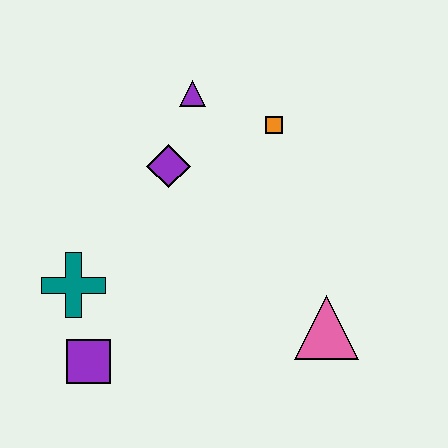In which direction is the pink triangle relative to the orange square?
The pink triangle is below the orange square.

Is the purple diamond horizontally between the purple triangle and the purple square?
Yes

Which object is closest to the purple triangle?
The purple diamond is closest to the purple triangle.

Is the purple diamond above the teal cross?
Yes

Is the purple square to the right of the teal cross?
Yes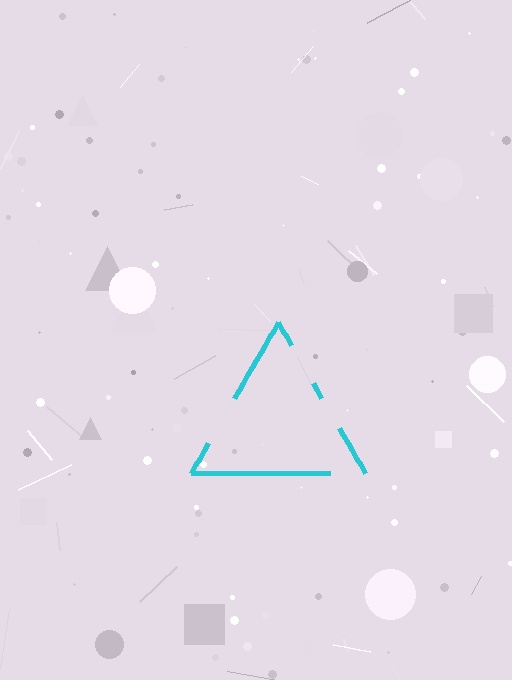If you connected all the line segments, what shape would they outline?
They would outline a triangle.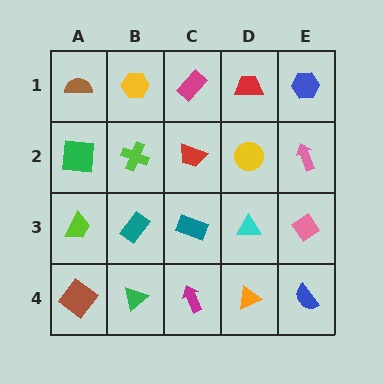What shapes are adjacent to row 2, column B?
A yellow hexagon (row 1, column B), a teal rectangle (row 3, column B), a green square (row 2, column A), a red trapezoid (row 2, column C).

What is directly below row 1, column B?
A lime cross.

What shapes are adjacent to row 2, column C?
A magenta rectangle (row 1, column C), a teal rectangle (row 3, column C), a lime cross (row 2, column B), a yellow circle (row 2, column D).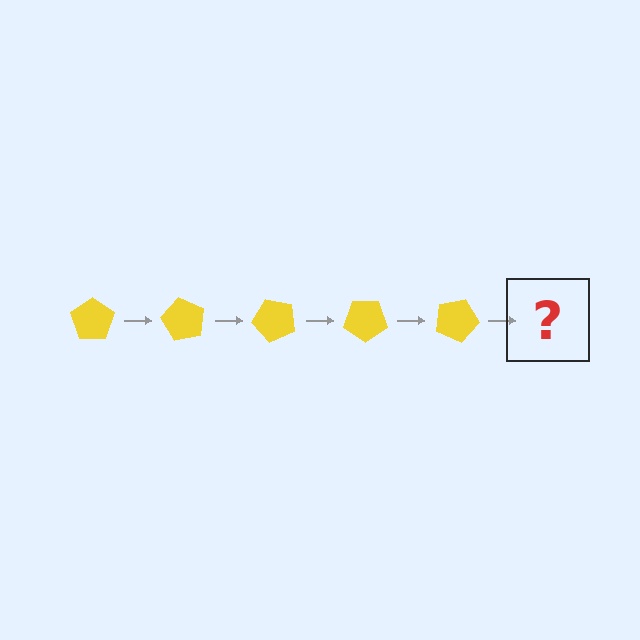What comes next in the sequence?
The next element should be a yellow pentagon rotated 300 degrees.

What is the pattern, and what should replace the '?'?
The pattern is that the pentagon rotates 60 degrees each step. The '?' should be a yellow pentagon rotated 300 degrees.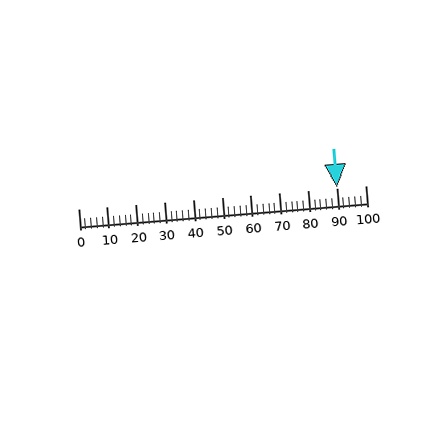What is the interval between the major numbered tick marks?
The major tick marks are spaced 10 units apart.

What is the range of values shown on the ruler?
The ruler shows values from 0 to 100.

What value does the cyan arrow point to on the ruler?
The cyan arrow points to approximately 90.